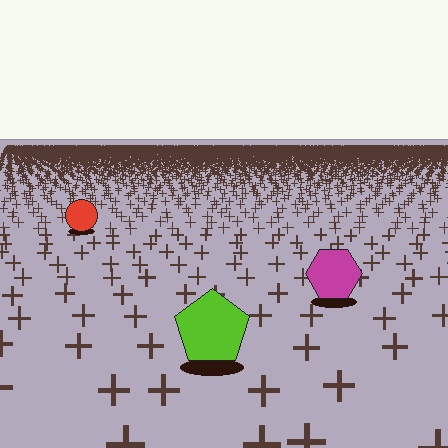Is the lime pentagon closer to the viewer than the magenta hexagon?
Yes. The lime pentagon is closer — you can tell from the texture gradient: the ground texture is coarser near it.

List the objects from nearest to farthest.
From nearest to farthest: the lime pentagon, the magenta hexagon, the red circle.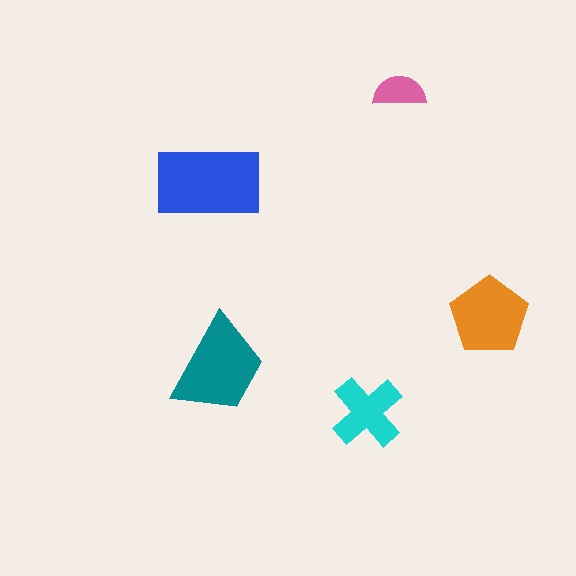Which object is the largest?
The blue rectangle.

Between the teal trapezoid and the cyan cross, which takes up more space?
The teal trapezoid.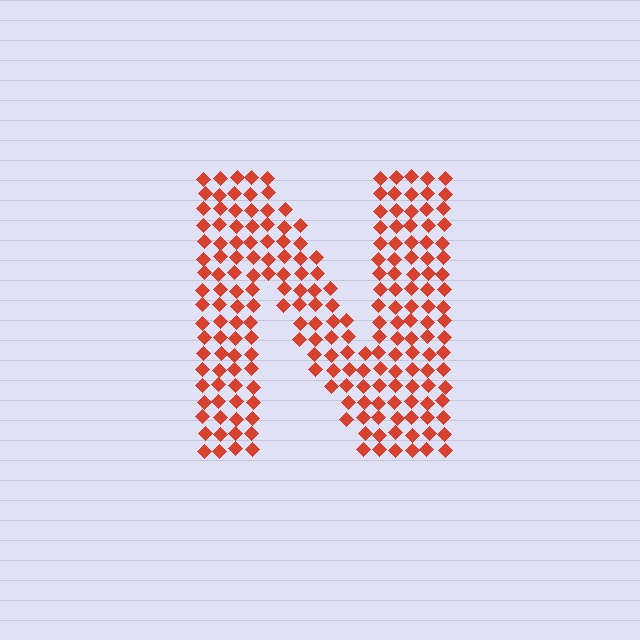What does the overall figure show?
The overall figure shows the letter N.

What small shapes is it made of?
It is made of small diamonds.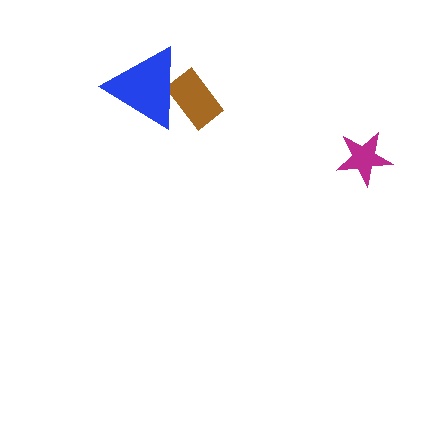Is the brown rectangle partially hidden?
Yes, it is partially covered by another shape.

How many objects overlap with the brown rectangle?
1 object overlaps with the brown rectangle.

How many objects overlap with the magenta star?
0 objects overlap with the magenta star.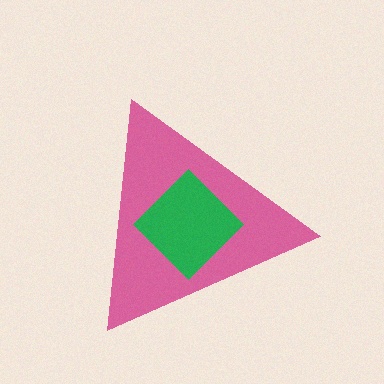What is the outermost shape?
The pink triangle.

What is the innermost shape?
The green diamond.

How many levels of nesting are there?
2.